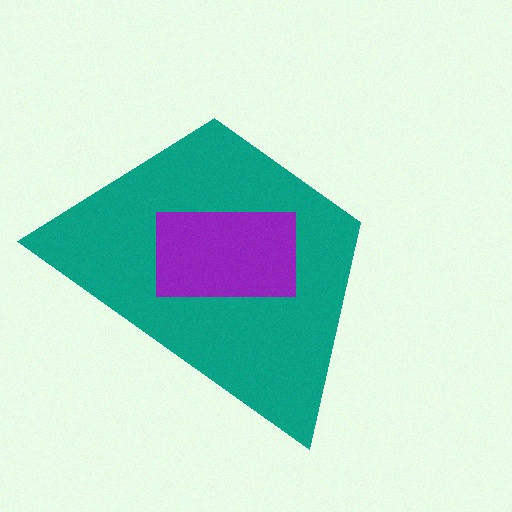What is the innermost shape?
The purple rectangle.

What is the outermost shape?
The teal trapezoid.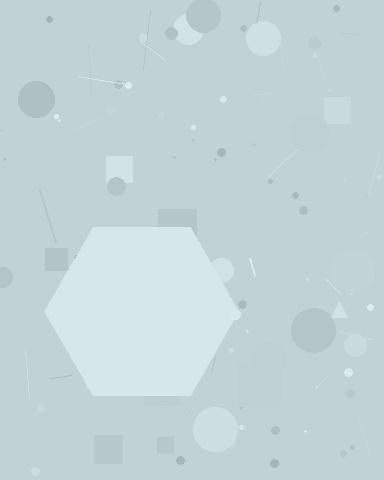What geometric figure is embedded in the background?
A hexagon is embedded in the background.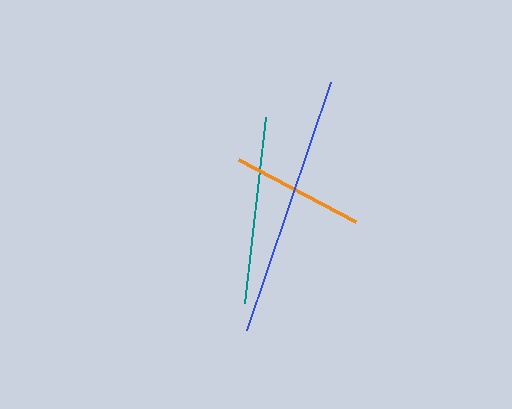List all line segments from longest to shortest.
From longest to shortest: blue, teal, orange.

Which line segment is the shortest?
The orange line is the shortest at approximately 132 pixels.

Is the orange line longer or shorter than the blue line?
The blue line is longer than the orange line.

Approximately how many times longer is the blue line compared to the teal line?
The blue line is approximately 1.4 times the length of the teal line.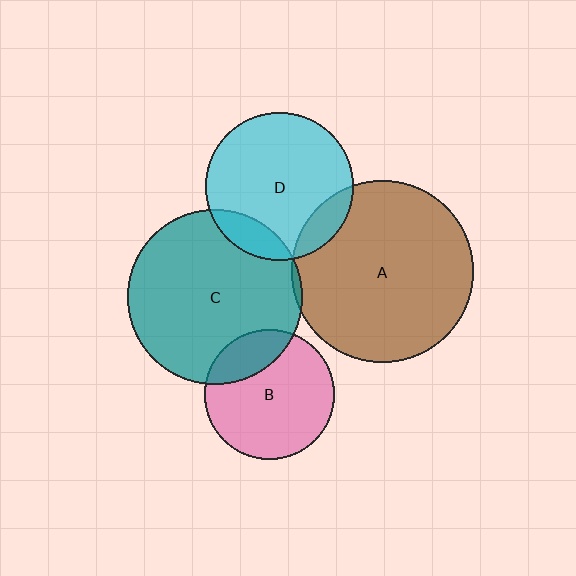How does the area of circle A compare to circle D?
Approximately 1.5 times.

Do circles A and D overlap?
Yes.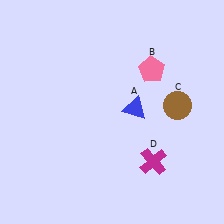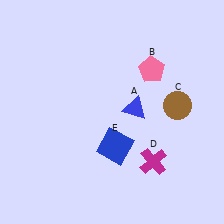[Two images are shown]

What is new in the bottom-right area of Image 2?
A blue square (E) was added in the bottom-right area of Image 2.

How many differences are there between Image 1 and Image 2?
There is 1 difference between the two images.